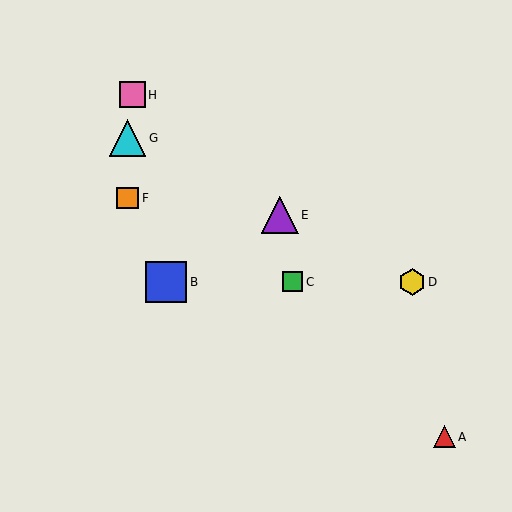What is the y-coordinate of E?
Object E is at y≈215.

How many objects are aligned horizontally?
3 objects (B, C, D) are aligned horizontally.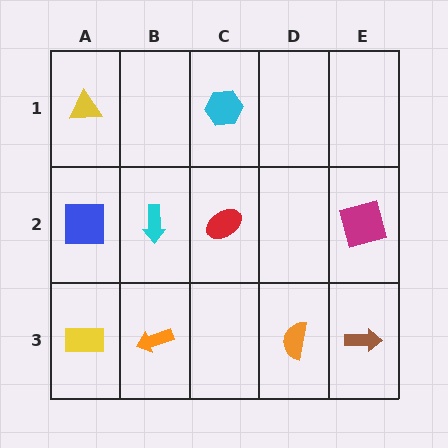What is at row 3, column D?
An orange semicircle.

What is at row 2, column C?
A red ellipse.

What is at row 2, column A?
A blue square.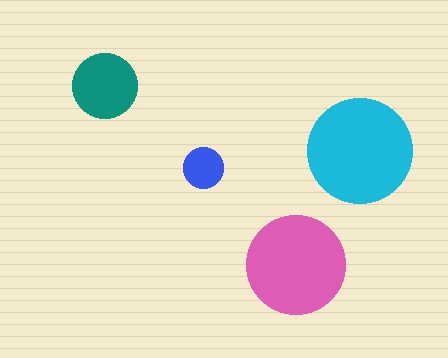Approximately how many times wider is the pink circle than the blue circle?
About 2.5 times wider.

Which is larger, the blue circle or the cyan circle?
The cyan one.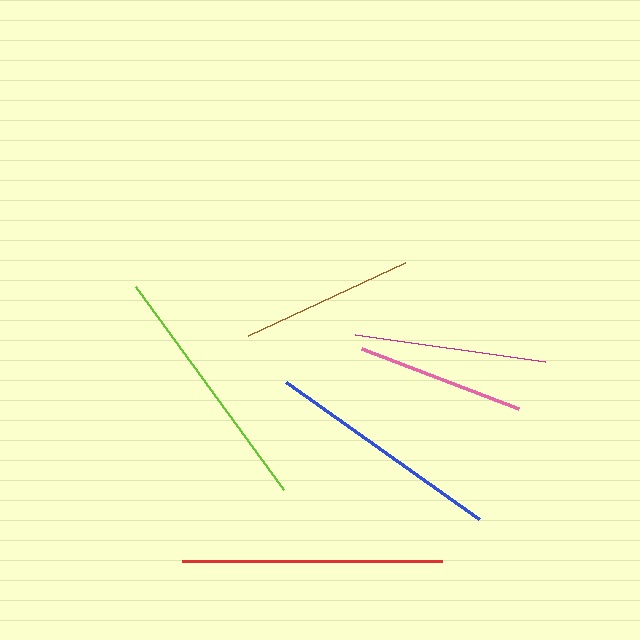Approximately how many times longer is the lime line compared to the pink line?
The lime line is approximately 1.5 times the length of the pink line.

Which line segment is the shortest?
The pink line is the shortest at approximately 169 pixels.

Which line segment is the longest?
The red line is the longest at approximately 260 pixels.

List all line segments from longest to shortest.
From longest to shortest: red, lime, blue, magenta, brown, pink.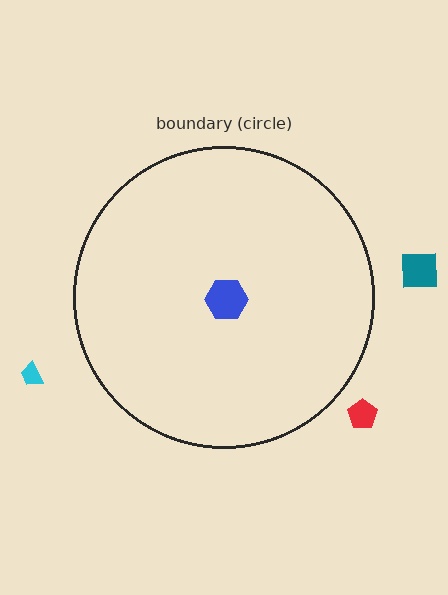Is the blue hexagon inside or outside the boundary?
Inside.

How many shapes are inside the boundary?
1 inside, 3 outside.